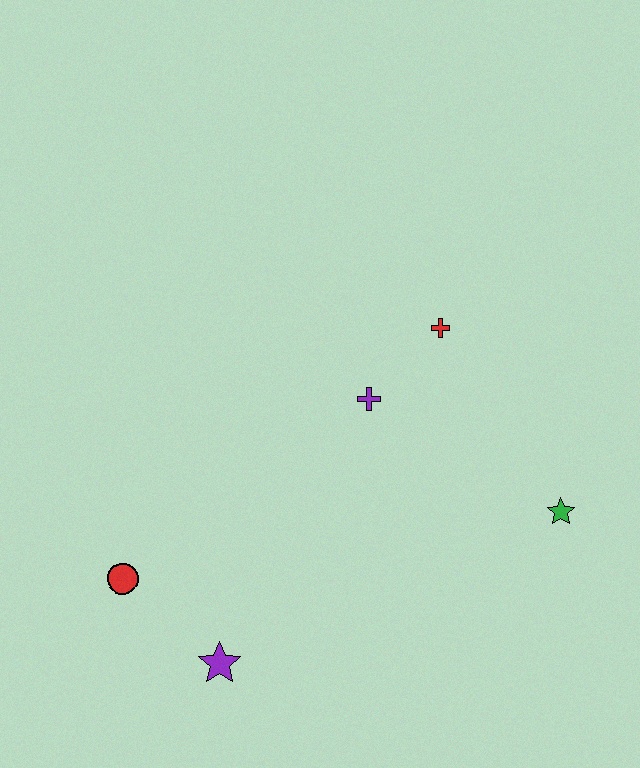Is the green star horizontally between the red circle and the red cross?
No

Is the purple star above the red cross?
No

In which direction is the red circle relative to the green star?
The red circle is to the left of the green star.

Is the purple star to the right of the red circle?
Yes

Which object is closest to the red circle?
The purple star is closest to the red circle.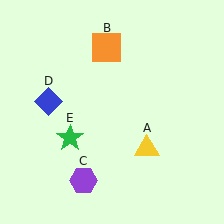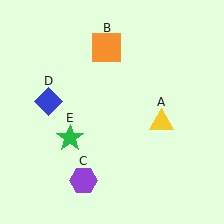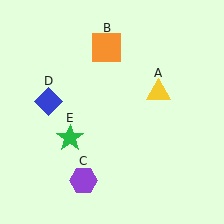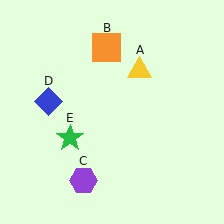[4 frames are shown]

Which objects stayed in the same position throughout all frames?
Orange square (object B) and purple hexagon (object C) and blue diamond (object D) and green star (object E) remained stationary.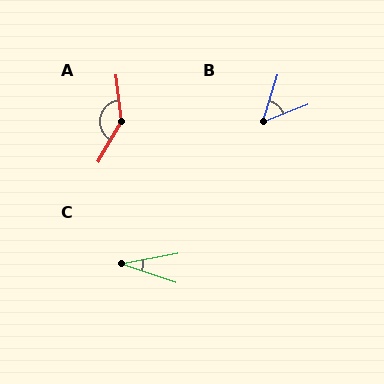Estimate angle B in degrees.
Approximately 51 degrees.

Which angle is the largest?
A, at approximately 144 degrees.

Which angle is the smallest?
C, at approximately 29 degrees.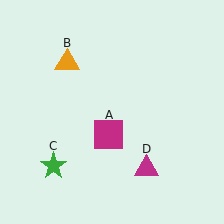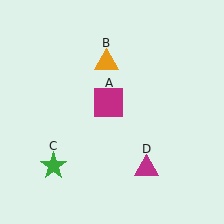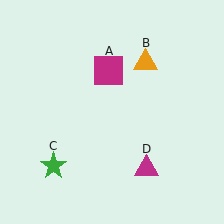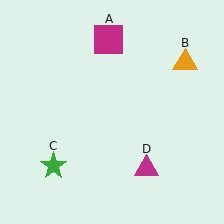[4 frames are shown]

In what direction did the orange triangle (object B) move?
The orange triangle (object B) moved right.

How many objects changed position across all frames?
2 objects changed position: magenta square (object A), orange triangle (object B).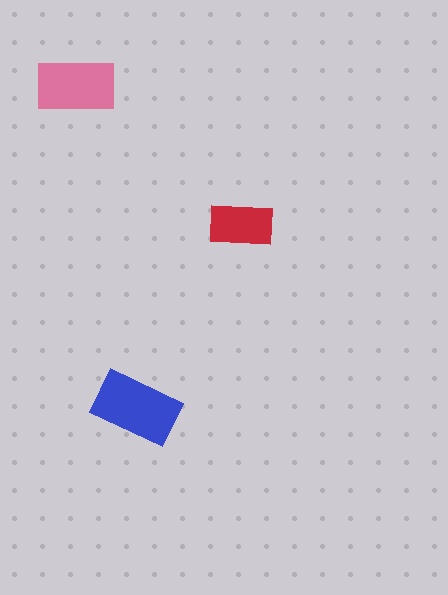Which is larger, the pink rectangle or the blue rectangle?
The blue one.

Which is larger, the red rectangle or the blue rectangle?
The blue one.